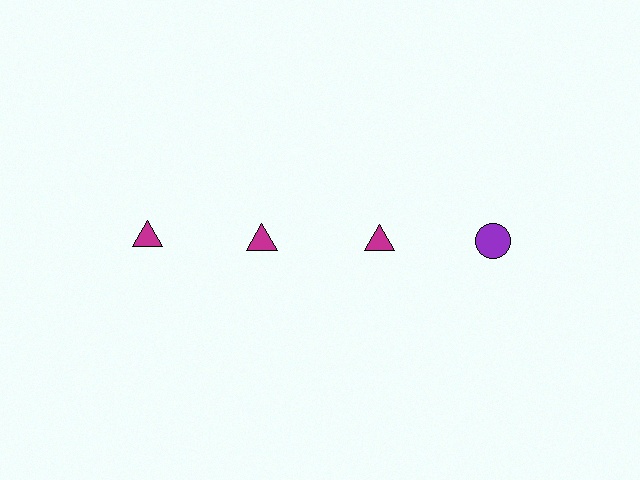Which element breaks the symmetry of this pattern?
The purple circle in the top row, second from right column breaks the symmetry. All other shapes are magenta triangles.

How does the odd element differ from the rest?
It differs in both color (purple instead of magenta) and shape (circle instead of triangle).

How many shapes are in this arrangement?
There are 4 shapes arranged in a grid pattern.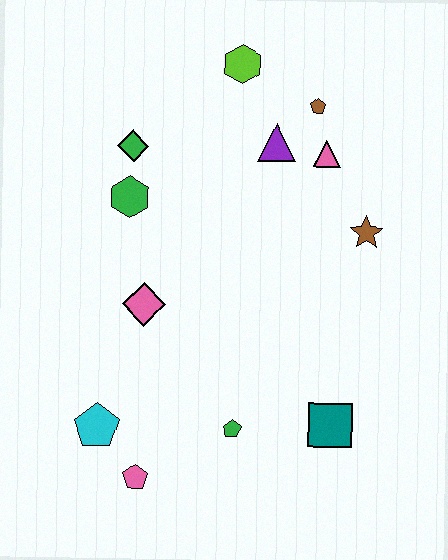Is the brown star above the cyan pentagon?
Yes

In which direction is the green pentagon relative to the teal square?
The green pentagon is to the left of the teal square.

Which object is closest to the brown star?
The pink triangle is closest to the brown star.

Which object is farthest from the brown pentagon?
The pink pentagon is farthest from the brown pentagon.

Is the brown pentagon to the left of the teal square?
Yes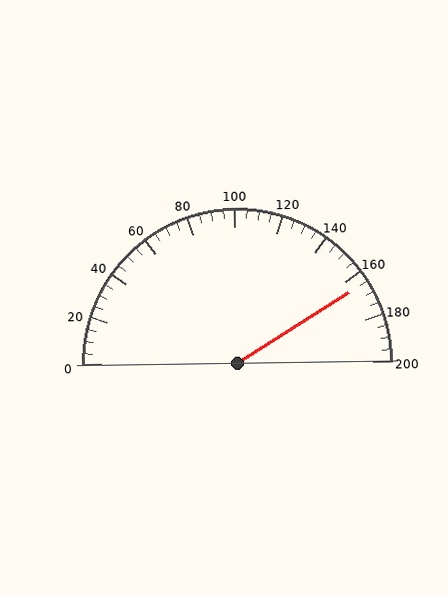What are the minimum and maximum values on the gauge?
The gauge ranges from 0 to 200.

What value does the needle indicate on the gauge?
The needle indicates approximately 165.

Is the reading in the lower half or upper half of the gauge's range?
The reading is in the upper half of the range (0 to 200).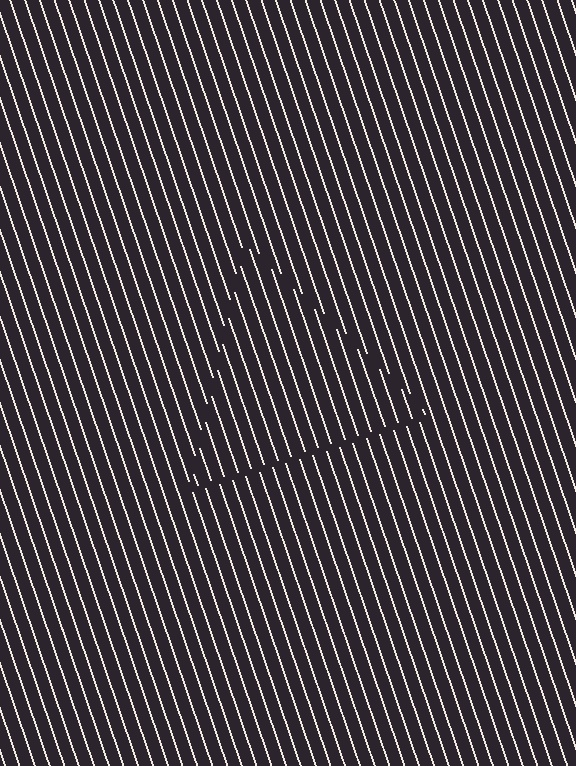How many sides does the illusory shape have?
3 sides — the line-ends trace a triangle.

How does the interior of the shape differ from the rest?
The interior of the shape contains the same grating, shifted by half a period — the contour is defined by the phase discontinuity where line-ends from the inner and outer gratings abut.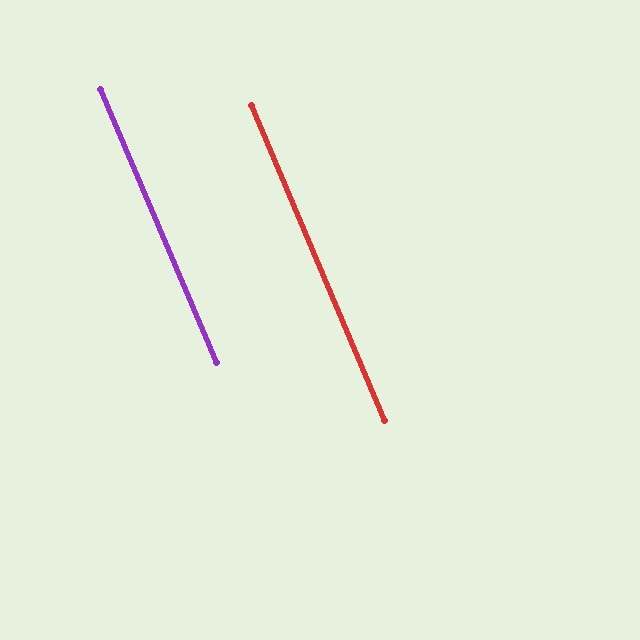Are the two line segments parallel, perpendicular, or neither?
Parallel — their directions differ by only 0.1°.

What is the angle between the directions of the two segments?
Approximately 0 degrees.